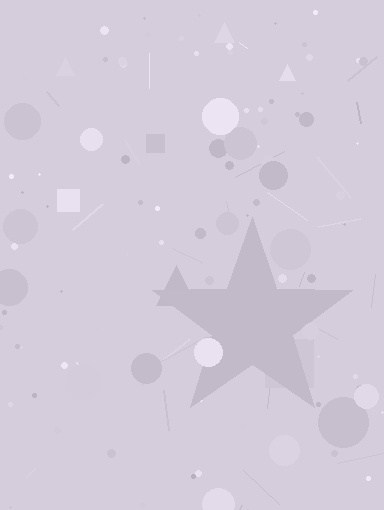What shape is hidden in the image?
A star is hidden in the image.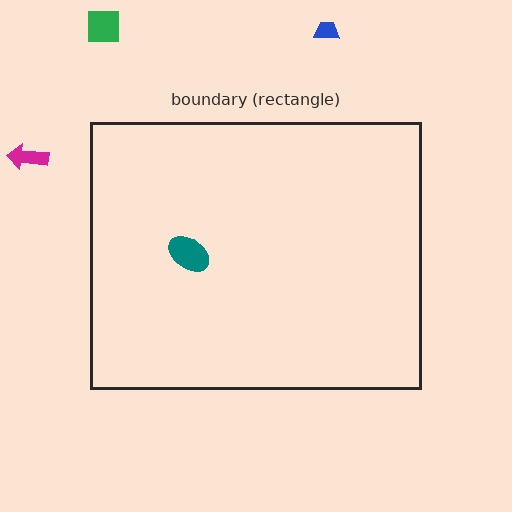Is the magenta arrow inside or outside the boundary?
Outside.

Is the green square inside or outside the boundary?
Outside.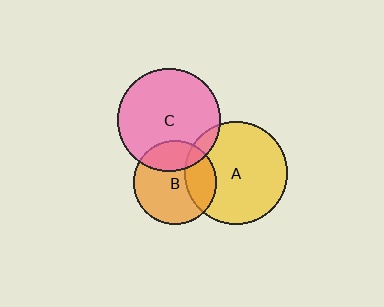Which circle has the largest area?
Circle A (yellow).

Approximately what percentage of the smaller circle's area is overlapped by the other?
Approximately 10%.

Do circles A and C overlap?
Yes.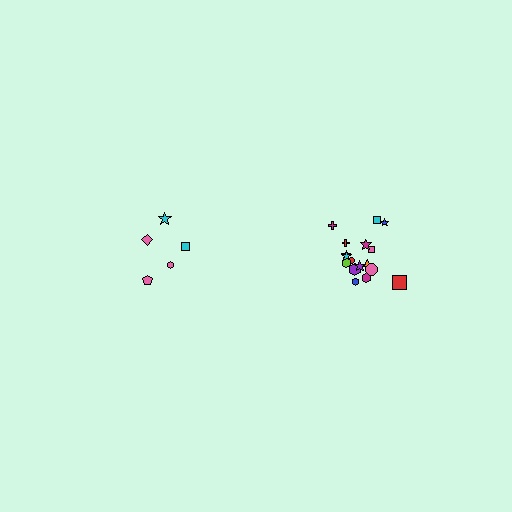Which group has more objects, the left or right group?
The right group.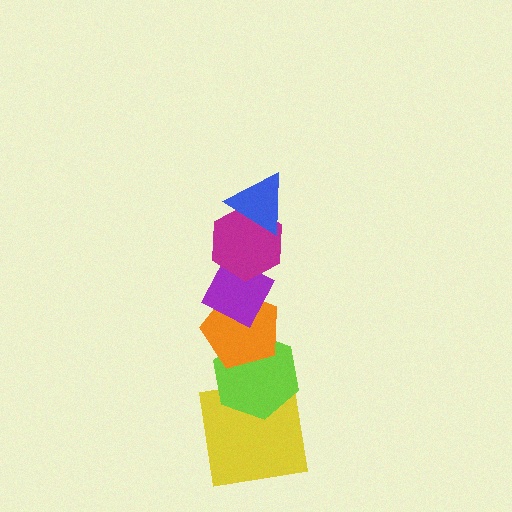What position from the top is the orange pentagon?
The orange pentagon is 4th from the top.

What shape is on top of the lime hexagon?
The orange pentagon is on top of the lime hexagon.